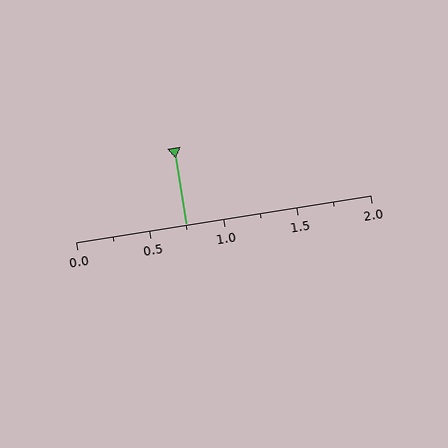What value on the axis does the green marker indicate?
The marker indicates approximately 0.75.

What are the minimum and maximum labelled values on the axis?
The axis runs from 0.0 to 2.0.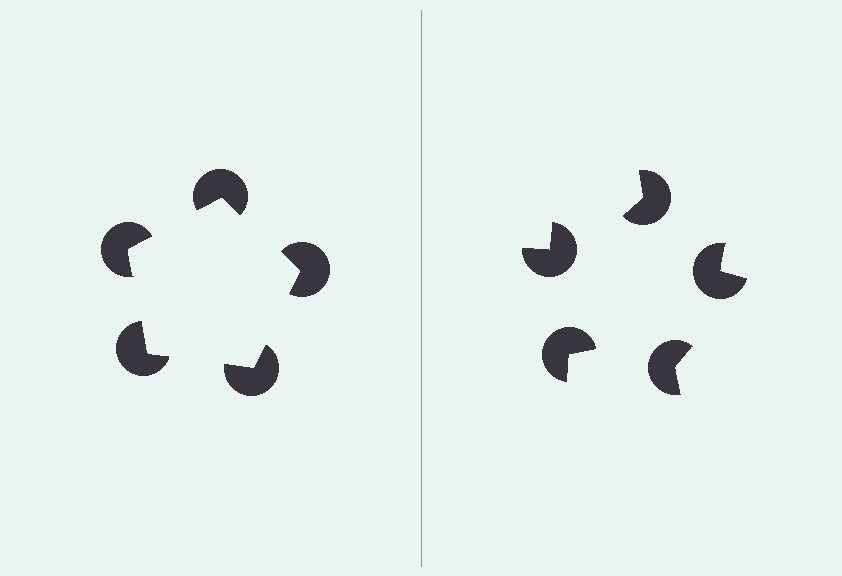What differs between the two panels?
The pac-man discs are positioned identically on both sides; only the wedge orientations differ. On the left they align to a pentagon; on the right they are misaligned.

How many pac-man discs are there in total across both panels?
10 — 5 on each side.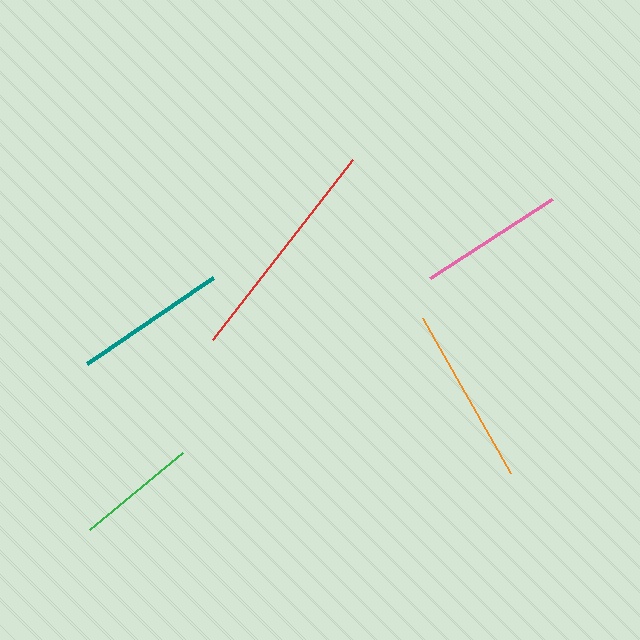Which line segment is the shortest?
The green line is the shortest at approximately 120 pixels.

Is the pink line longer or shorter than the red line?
The red line is longer than the pink line.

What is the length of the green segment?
The green segment is approximately 120 pixels long.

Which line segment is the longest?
The red line is the longest at approximately 228 pixels.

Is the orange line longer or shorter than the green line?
The orange line is longer than the green line.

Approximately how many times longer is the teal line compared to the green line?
The teal line is approximately 1.3 times the length of the green line.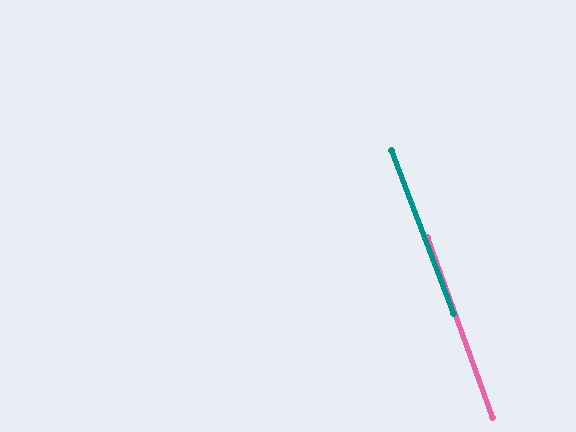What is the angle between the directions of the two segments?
Approximately 1 degree.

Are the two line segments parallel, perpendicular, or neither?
Parallel — their directions differ by only 0.9°.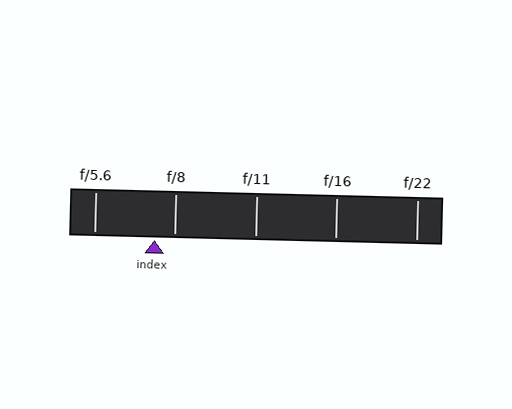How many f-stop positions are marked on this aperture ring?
There are 5 f-stop positions marked.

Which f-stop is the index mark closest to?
The index mark is closest to f/8.